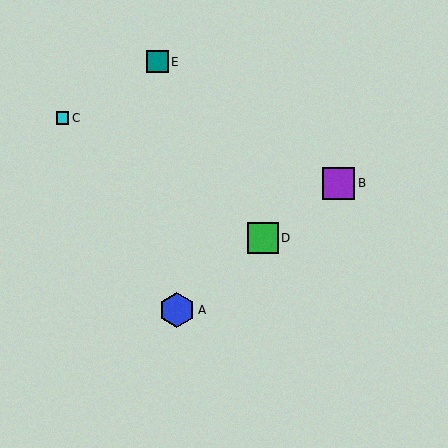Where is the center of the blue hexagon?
The center of the blue hexagon is at (177, 310).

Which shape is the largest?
The blue hexagon (labeled A) is the largest.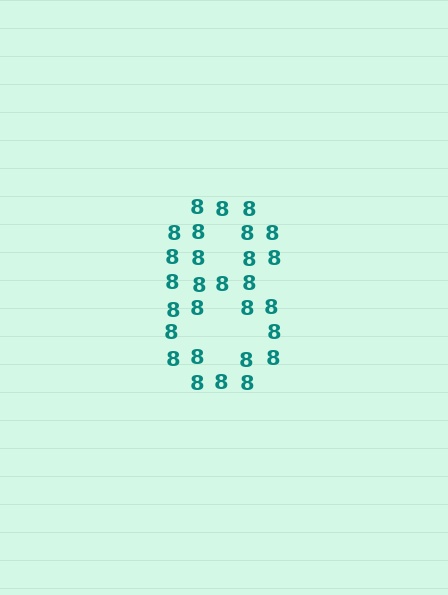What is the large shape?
The large shape is the digit 8.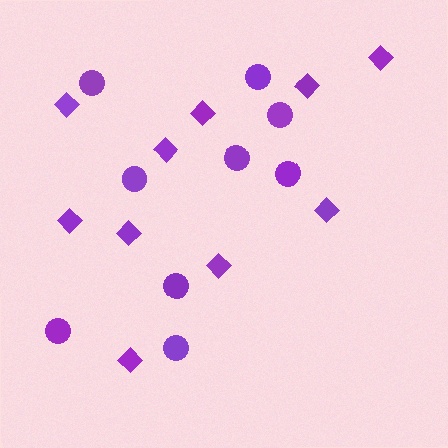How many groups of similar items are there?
There are 2 groups: one group of circles (9) and one group of diamonds (10).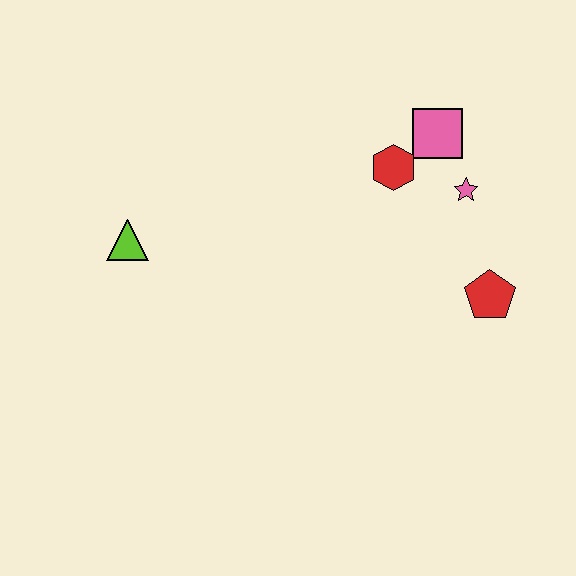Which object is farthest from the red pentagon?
The lime triangle is farthest from the red pentagon.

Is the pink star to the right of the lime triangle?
Yes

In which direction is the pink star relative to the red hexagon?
The pink star is to the right of the red hexagon.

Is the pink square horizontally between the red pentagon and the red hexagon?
Yes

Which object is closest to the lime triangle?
The red hexagon is closest to the lime triangle.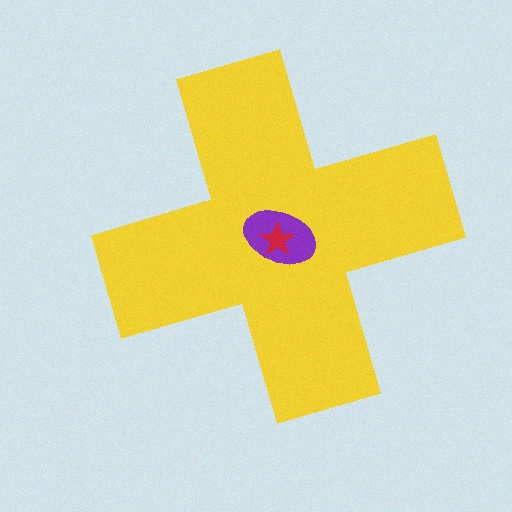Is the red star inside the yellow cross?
Yes.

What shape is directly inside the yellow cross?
The purple ellipse.